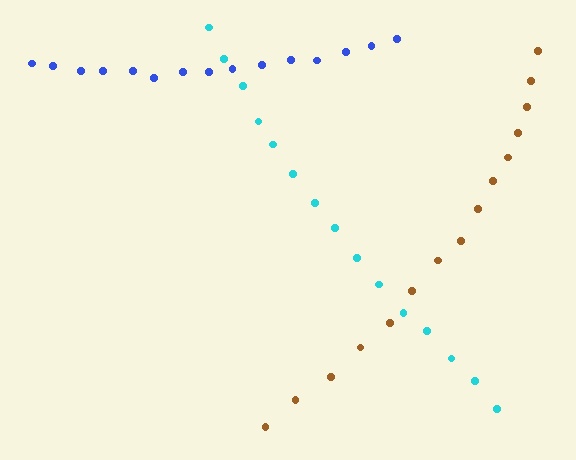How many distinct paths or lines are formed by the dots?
There are 3 distinct paths.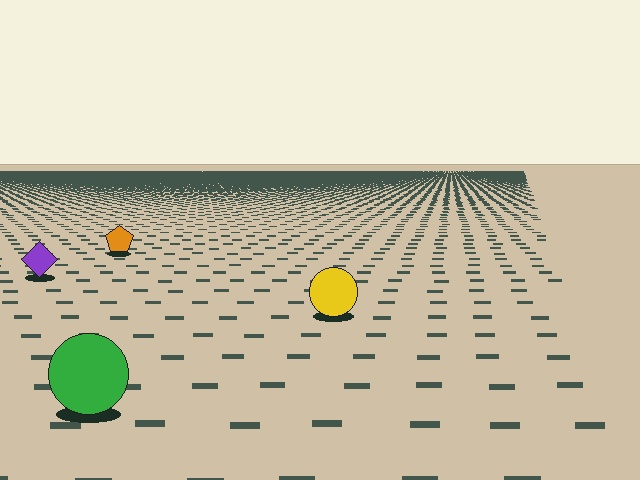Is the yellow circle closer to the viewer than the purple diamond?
Yes. The yellow circle is closer — you can tell from the texture gradient: the ground texture is coarser near it.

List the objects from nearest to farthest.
From nearest to farthest: the green circle, the yellow circle, the purple diamond, the orange pentagon.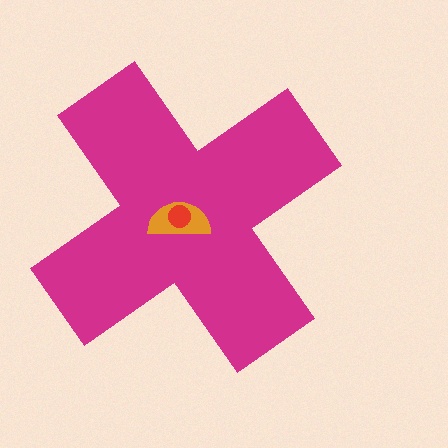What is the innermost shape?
The red circle.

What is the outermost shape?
The magenta cross.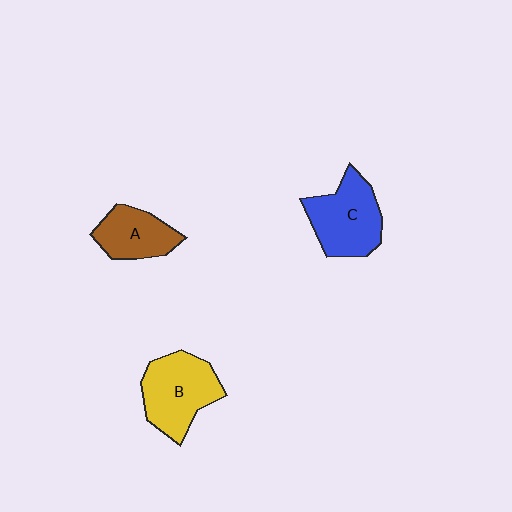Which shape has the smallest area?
Shape A (brown).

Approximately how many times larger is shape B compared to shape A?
Approximately 1.4 times.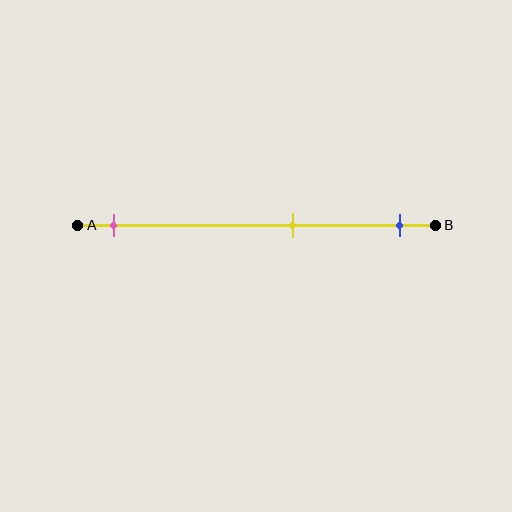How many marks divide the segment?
There are 3 marks dividing the segment.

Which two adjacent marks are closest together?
The yellow and blue marks are the closest adjacent pair.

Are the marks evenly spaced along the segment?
No, the marks are not evenly spaced.